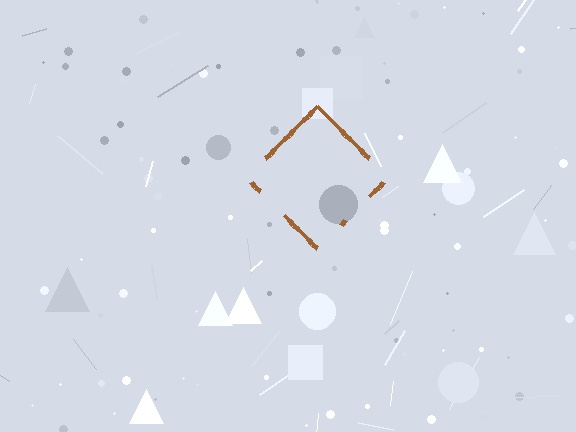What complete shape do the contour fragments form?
The contour fragments form a diamond.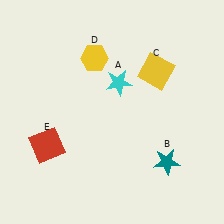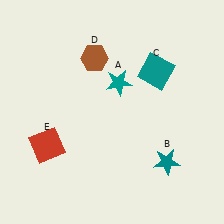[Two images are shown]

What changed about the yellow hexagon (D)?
In Image 1, D is yellow. In Image 2, it changed to brown.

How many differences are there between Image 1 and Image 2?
There are 3 differences between the two images.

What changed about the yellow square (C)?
In Image 1, C is yellow. In Image 2, it changed to teal.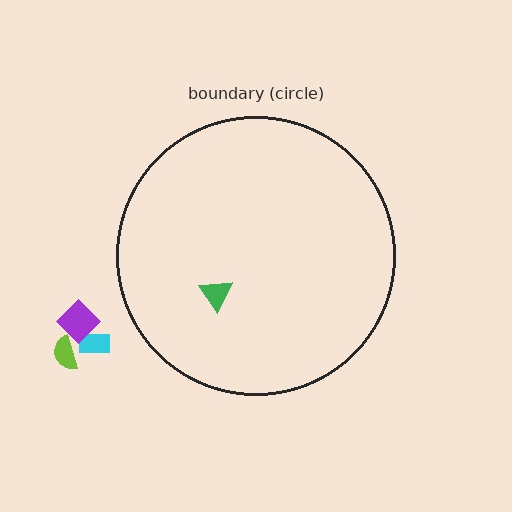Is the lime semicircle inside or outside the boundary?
Outside.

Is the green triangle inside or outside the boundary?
Inside.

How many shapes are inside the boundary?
1 inside, 3 outside.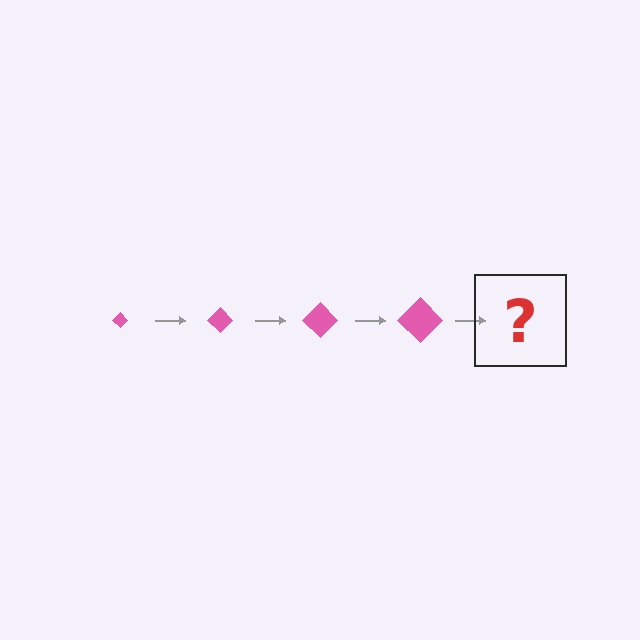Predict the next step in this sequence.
The next step is a pink diamond, larger than the previous one.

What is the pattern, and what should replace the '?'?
The pattern is that the diamond gets progressively larger each step. The '?' should be a pink diamond, larger than the previous one.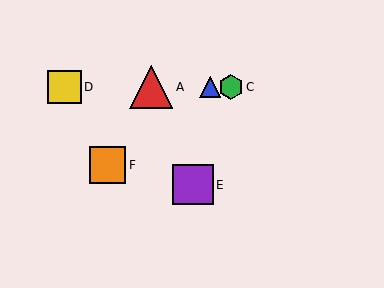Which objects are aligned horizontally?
Objects A, B, C, D are aligned horizontally.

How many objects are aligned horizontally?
4 objects (A, B, C, D) are aligned horizontally.